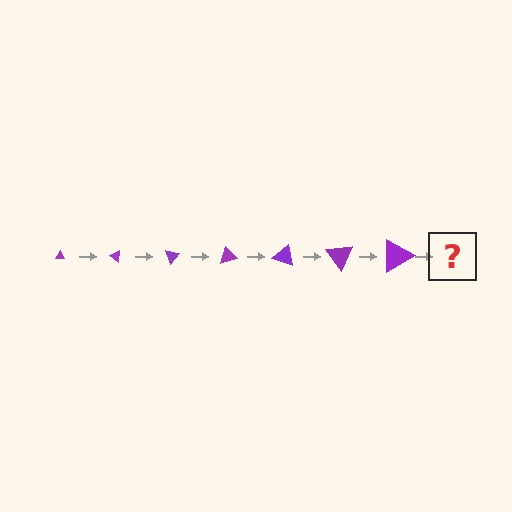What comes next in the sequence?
The next element should be a triangle, larger than the previous one and rotated 245 degrees from the start.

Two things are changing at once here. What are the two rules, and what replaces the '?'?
The two rules are that the triangle grows larger each step and it rotates 35 degrees each step. The '?' should be a triangle, larger than the previous one and rotated 245 degrees from the start.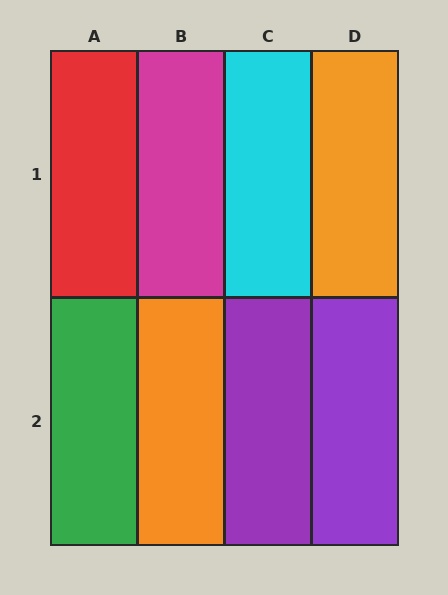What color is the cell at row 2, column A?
Green.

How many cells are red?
1 cell is red.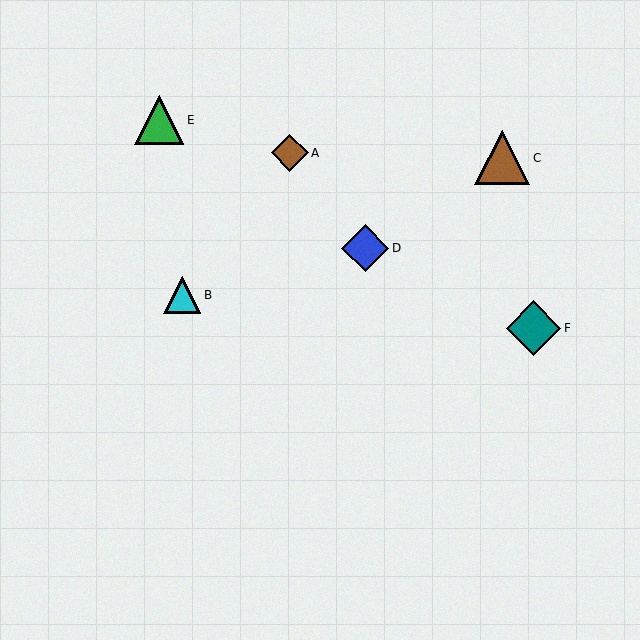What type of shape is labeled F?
Shape F is a teal diamond.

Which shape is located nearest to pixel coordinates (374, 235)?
The blue diamond (labeled D) at (365, 248) is nearest to that location.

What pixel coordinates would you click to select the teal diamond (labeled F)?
Click at (534, 328) to select the teal diamond F.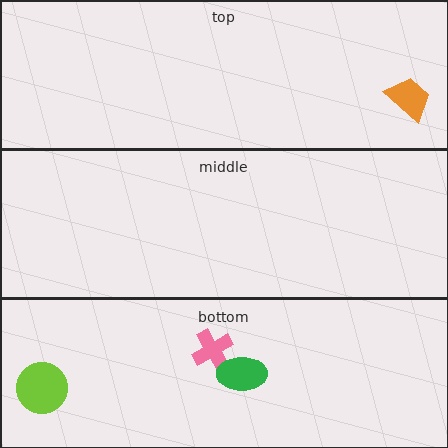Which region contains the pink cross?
The bottom region.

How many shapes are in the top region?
1.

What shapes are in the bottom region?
The pink cross, the lime circle, the green ellipse.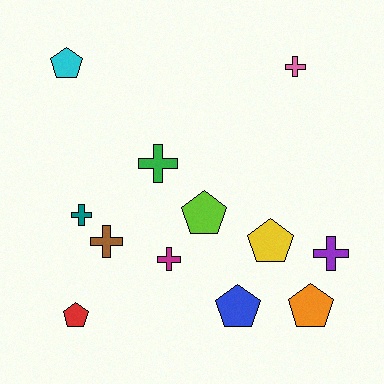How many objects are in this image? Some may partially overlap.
There are 12 objects.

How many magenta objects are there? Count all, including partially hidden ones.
There is 1 magenta object.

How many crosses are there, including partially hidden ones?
There are 6 crosses.